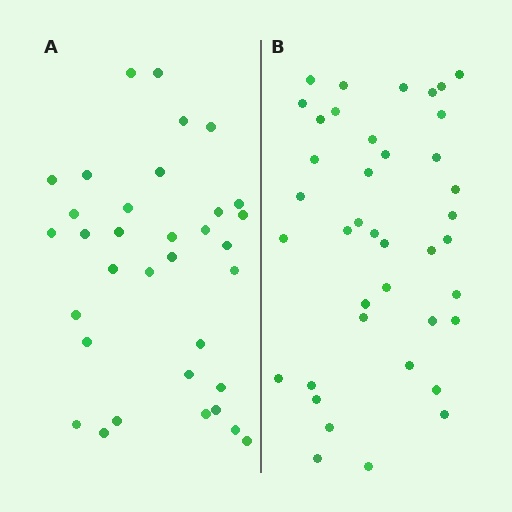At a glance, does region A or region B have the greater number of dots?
Region B (the right region) has more dots.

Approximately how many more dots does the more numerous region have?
Region B has about 6 more dots than region A.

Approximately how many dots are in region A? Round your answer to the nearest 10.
About 30 dots. (The exact count is 34, which rounds to 30.)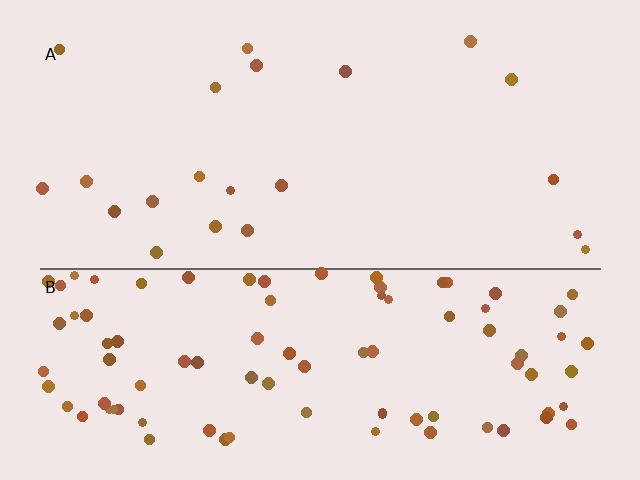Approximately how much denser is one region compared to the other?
Approximately 4.7× — region B over region A.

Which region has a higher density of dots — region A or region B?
B (the bottom).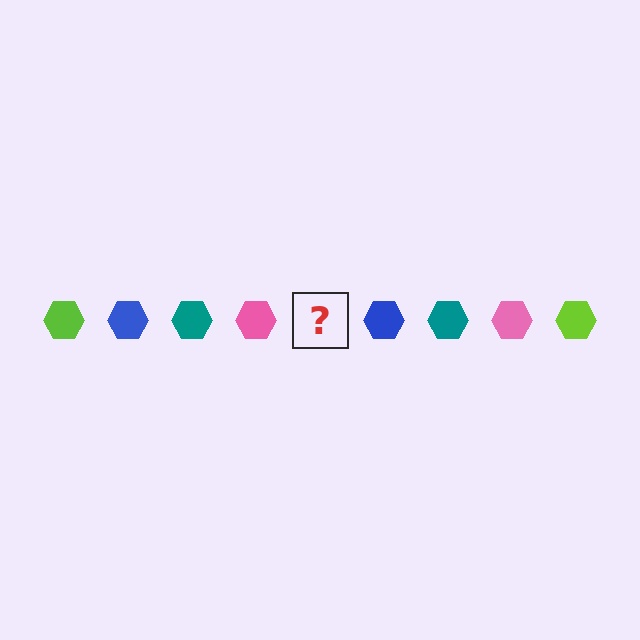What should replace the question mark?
The question mark should be replaced with a lime hexagon.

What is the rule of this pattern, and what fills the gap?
The rule is that the pattern cycles through lime, blue, teal, pink hexagons. The gap should be filled with a lime hexagon.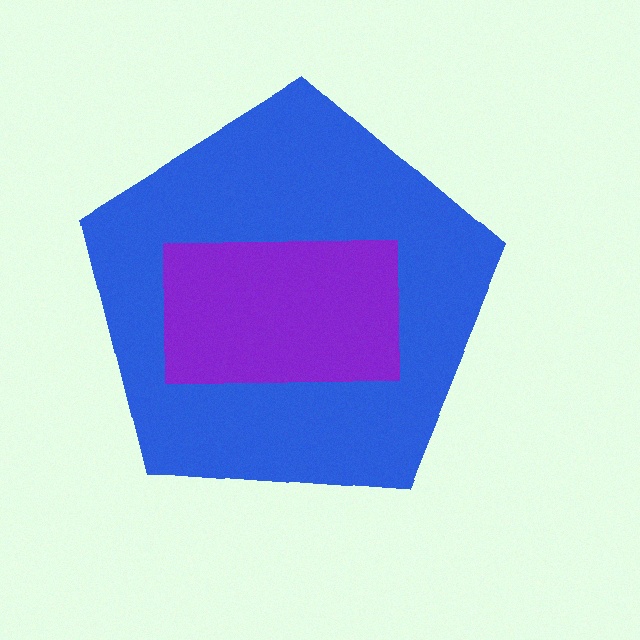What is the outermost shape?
The blue pentagon.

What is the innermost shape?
The purple rectangle.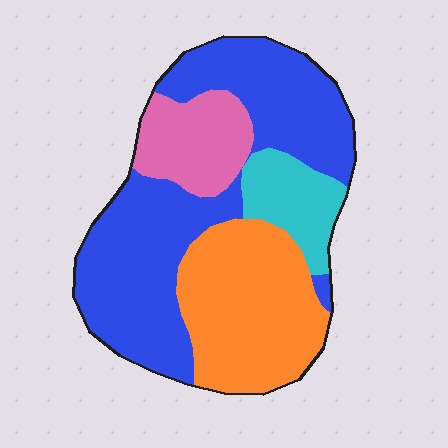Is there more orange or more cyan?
Orange.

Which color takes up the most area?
Blue, at roughly 50%.